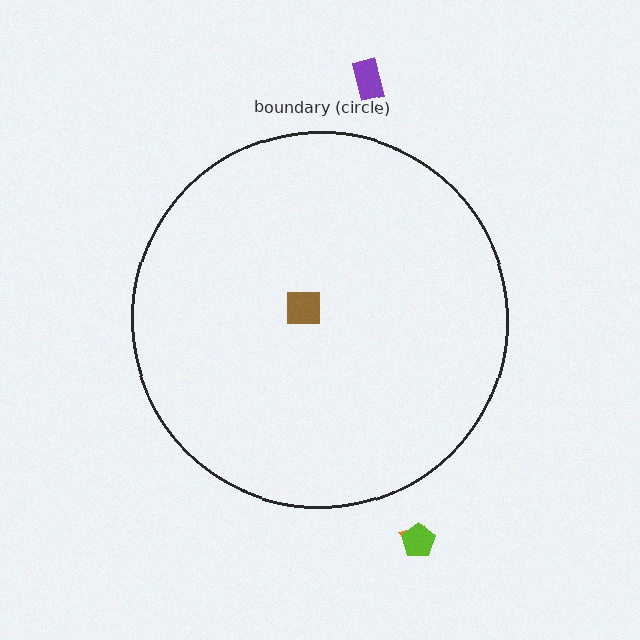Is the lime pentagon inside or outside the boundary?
Outside.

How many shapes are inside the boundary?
1 inside, 3 outside.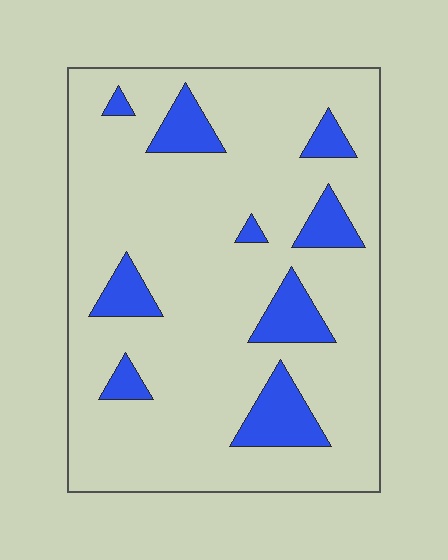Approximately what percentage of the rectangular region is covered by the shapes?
Approximately 15%.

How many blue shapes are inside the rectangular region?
9.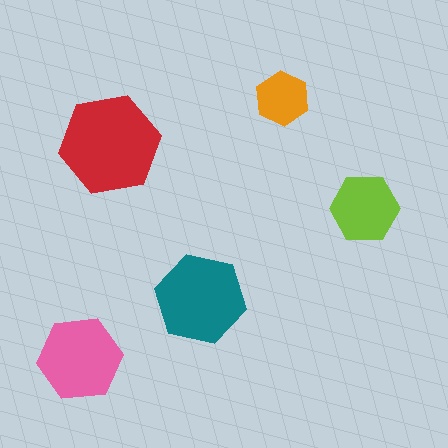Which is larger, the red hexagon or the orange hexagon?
The red one.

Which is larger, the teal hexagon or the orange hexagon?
The teal one.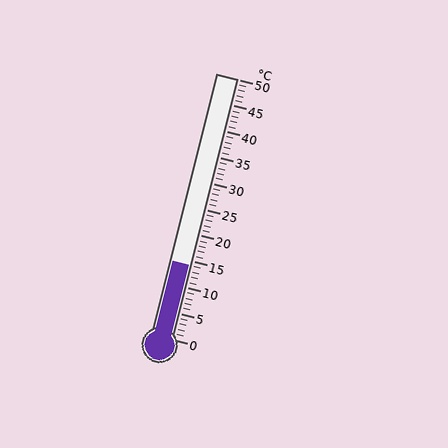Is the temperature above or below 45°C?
The temperature is below 45°C.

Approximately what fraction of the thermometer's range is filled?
The thermometer is filled to approximately 30% of its range.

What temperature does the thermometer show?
The thermometer shows approximately 14°C.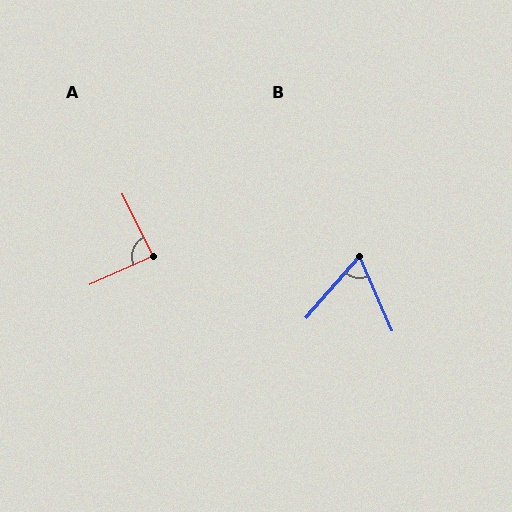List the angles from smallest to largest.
B (65°), A (88°).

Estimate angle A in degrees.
Approximately 88 degrees.